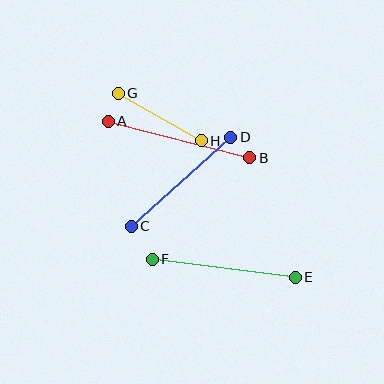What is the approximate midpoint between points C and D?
The midpoint is at approximately (181, 182) pixels.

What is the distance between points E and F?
The distance is approximately 144 pixels.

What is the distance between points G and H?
The distance is approximately 96 pixels.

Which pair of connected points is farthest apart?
Points A and B are farthest apart.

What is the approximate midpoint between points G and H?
The midpoint is at approximately (160, 117) pixels.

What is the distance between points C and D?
The distance is approximately 133 pixels.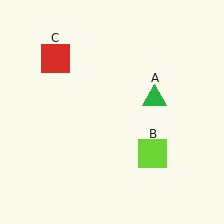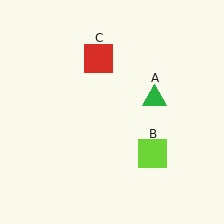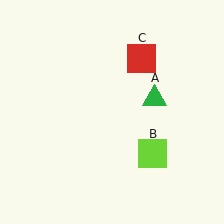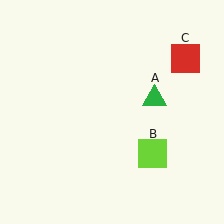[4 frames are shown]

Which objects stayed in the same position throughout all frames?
Green triangle (object A) and lime square (object B) remained stationary.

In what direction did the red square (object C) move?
The red square (object C) moved right.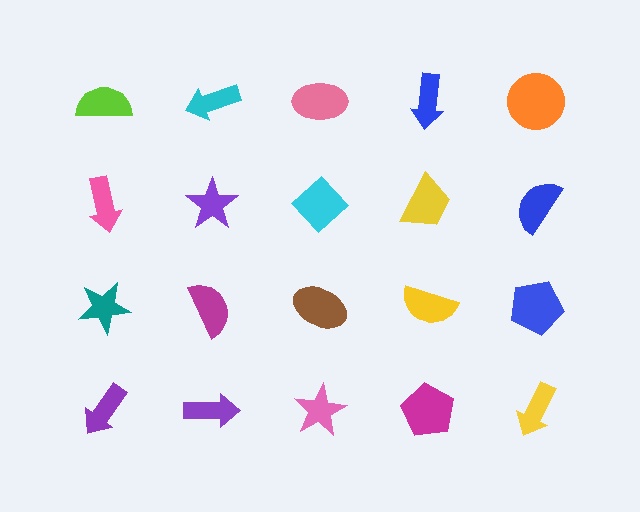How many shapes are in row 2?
5 shapes.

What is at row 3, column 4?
A yellow semicircle.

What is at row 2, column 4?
A yellow trapezoid.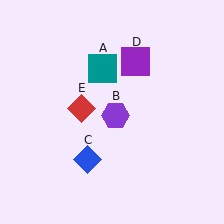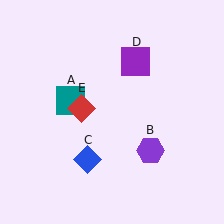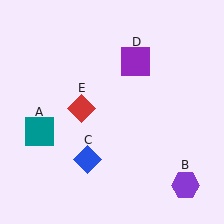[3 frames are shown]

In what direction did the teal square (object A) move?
The teal square (object A) moved down and to the left.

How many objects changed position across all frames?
2 objects changed position: teal square (object A), purple hexagon (object B).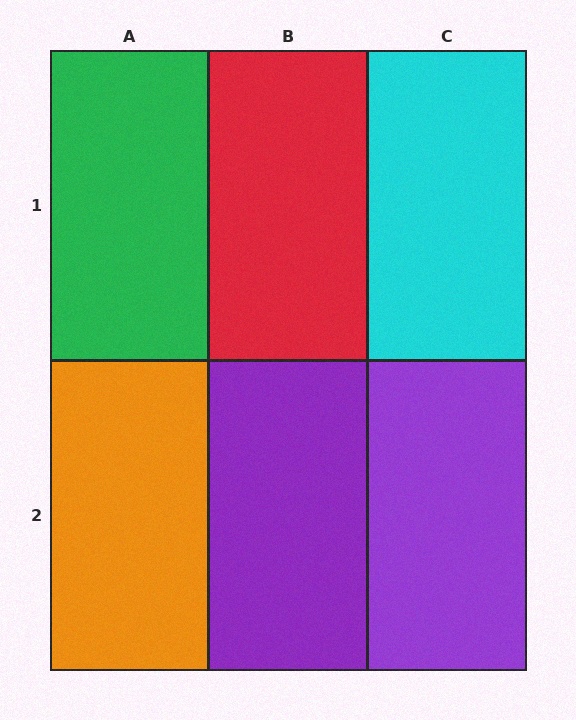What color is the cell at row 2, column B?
Purple.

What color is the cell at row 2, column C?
Purple.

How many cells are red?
1 cell is red.